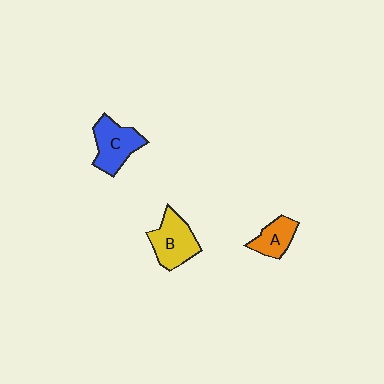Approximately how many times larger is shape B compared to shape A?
Approximately 1.5 times.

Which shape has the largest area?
Shape B (yellow).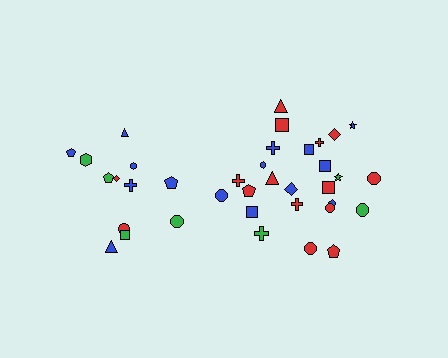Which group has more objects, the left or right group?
The right group.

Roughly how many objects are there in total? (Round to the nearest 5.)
Roughly 35 objects in total.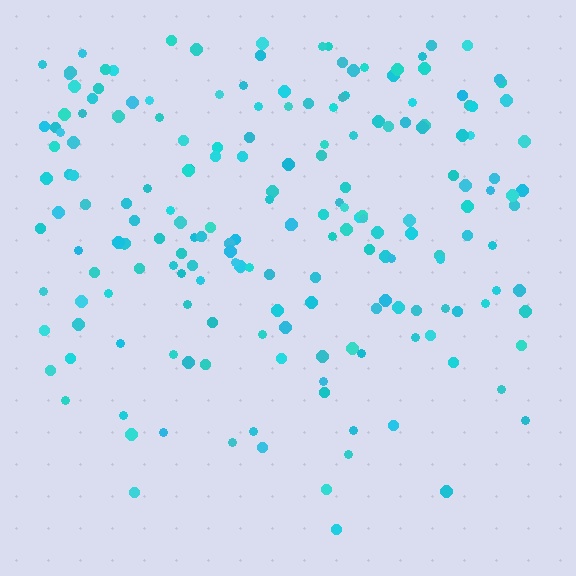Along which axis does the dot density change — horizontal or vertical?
Vertical.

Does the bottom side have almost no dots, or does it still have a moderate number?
Still a moderate number, just noticeably fewer than the top.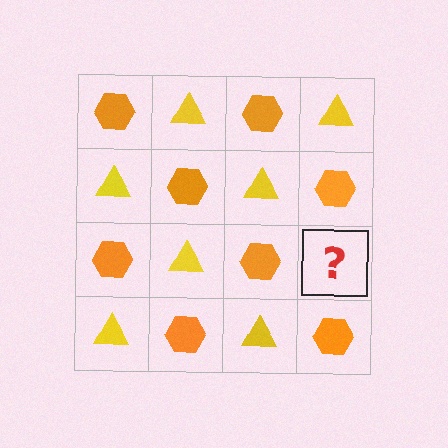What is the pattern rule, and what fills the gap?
The rule is that it alternates orange hexagon and yellow triangle in a checkerboard pattern. The gap should be filled with a yellow triangle.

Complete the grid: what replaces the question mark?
The question mark should be replaced with a yellow triangle.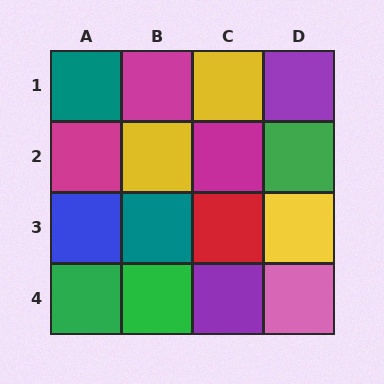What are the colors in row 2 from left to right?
Magenta, yellow, magenta, green.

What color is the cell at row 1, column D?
Purple.